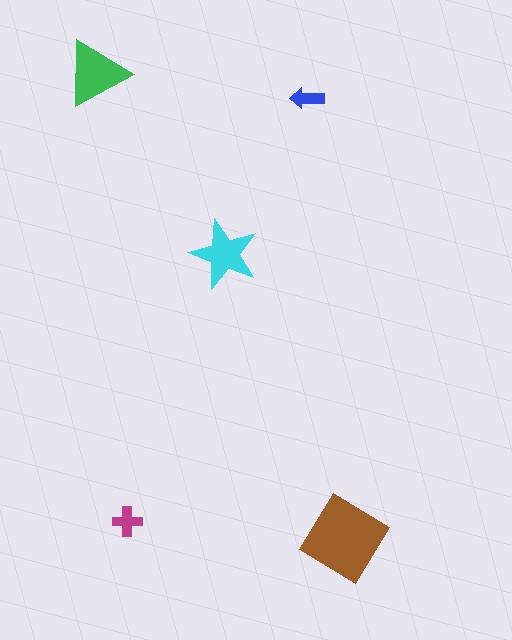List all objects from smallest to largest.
The blue arrow, the magenta cross, the cyan star, the green triangle, the brown diamond.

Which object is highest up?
The green triangle is topmost.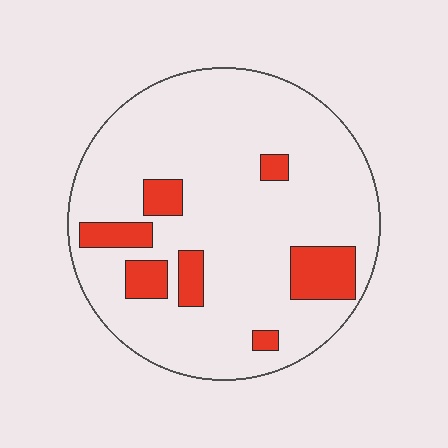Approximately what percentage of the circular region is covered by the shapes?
Approximately 15%.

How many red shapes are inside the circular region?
7.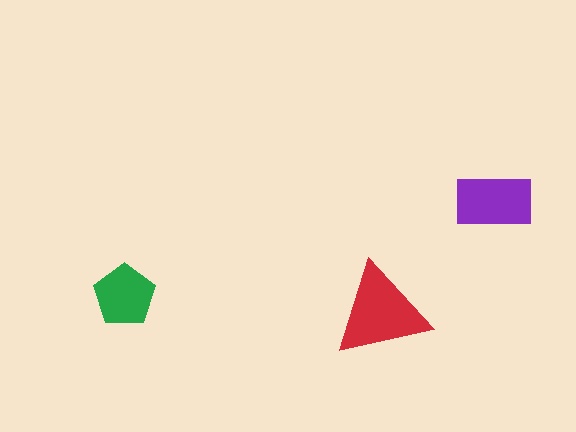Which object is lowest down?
The red triangle is bottommost.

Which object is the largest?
The red triangle.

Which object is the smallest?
The green pentagon.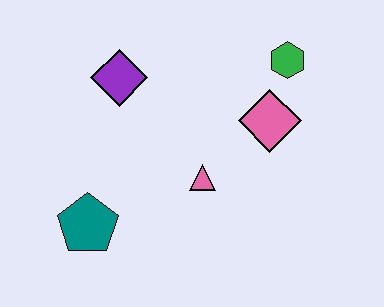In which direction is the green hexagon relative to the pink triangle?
The green hexagon is above the pink triangle.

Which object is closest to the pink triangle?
The pink diamond is closest to the pink triangle.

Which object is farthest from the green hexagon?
The teal pentagon is farthest from the green hexagon.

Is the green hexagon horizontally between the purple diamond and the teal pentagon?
No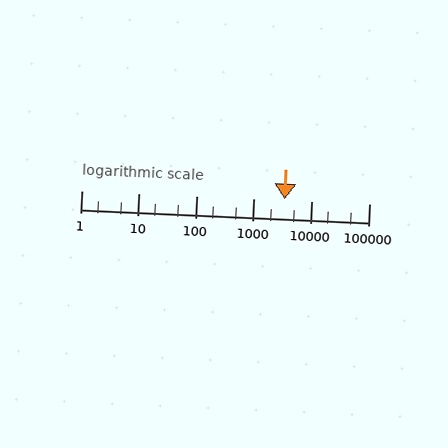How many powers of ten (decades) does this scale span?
The scale spans 5 decades, from 1 to 100000.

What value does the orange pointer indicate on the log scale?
The pointer indicates approximately 3400.